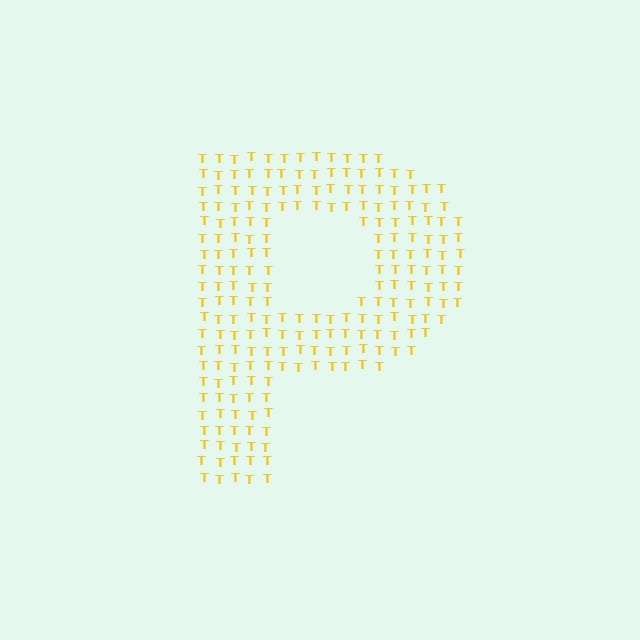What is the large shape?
The large shape is the letter P.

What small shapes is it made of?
It is made of small letter T's.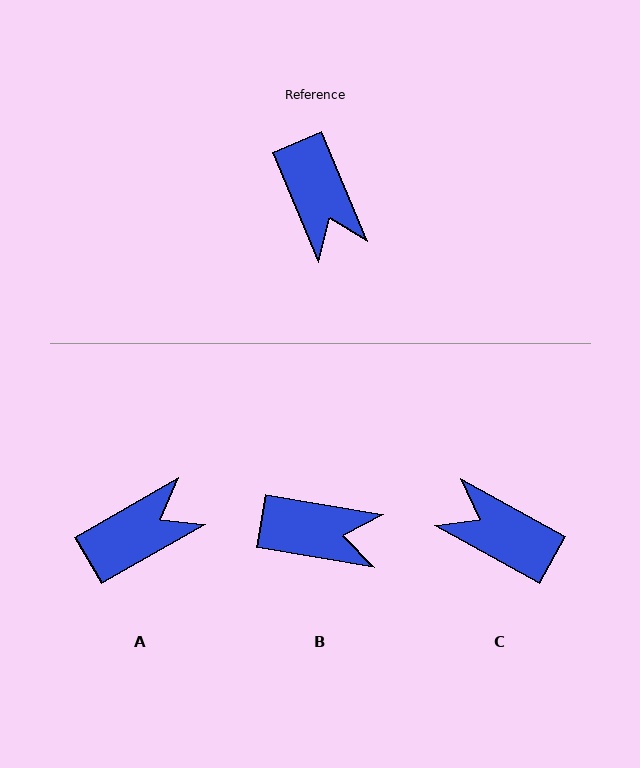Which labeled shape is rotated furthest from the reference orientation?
C, about 142 degrees away.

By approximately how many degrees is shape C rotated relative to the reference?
Approximately 142 degrees clockwise.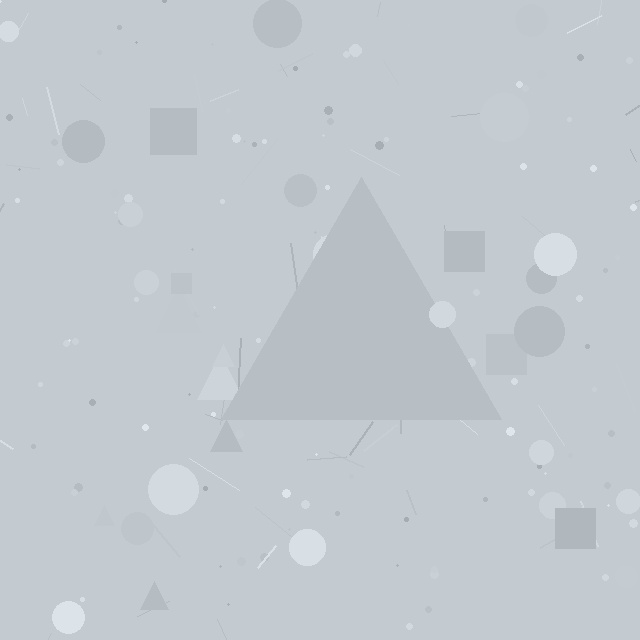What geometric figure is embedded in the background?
A triangle is embedded in the background.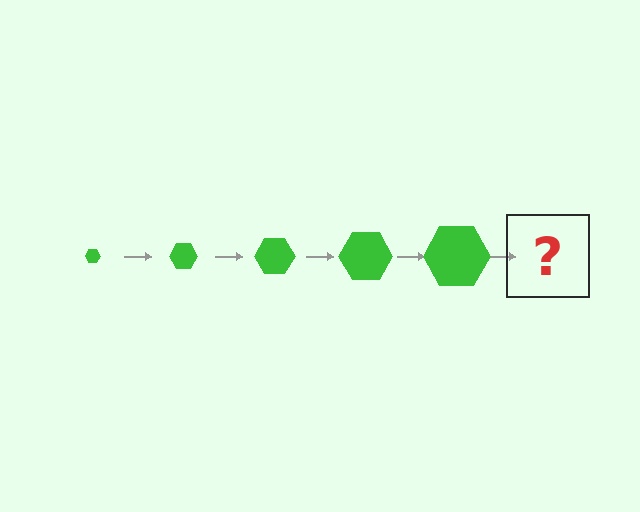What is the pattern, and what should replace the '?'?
The pattern is that the hexagon gets progressively larger each step. The '?' should be a green hexagon, larger than the previous one.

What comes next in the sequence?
The next element should be a green hexagon, larger than the previous one.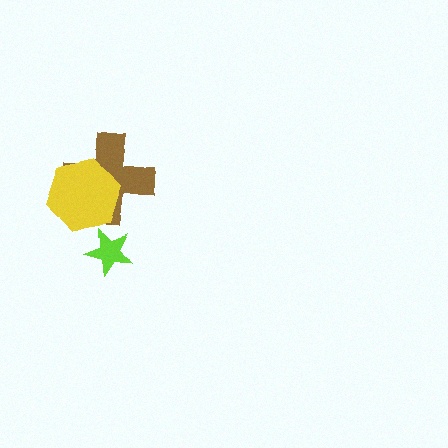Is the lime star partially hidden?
No, no other shape covers it.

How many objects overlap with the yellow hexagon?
1 object overlaps with the yellow hexagon.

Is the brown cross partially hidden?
Yes, it is partially covered by another shape.